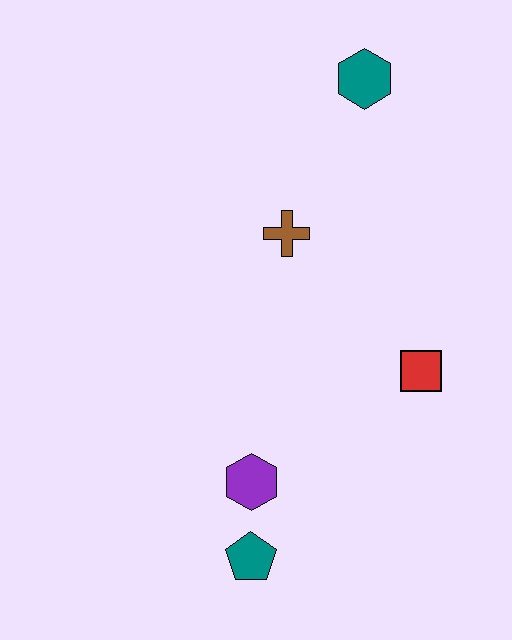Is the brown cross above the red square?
Yes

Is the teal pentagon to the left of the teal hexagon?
Yes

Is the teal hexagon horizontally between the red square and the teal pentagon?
Yes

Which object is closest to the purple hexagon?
The teal pentagon is closest to the purple hexagon.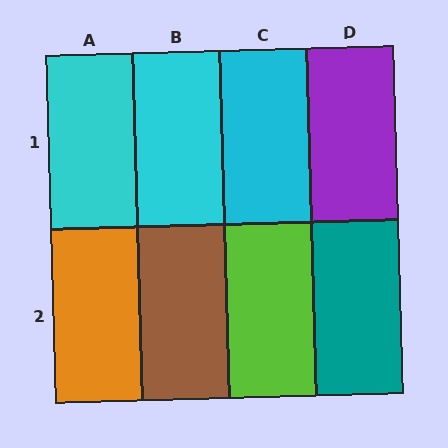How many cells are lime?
1 cell is lime.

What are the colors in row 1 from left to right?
Cyan, cyan, cyan, purple.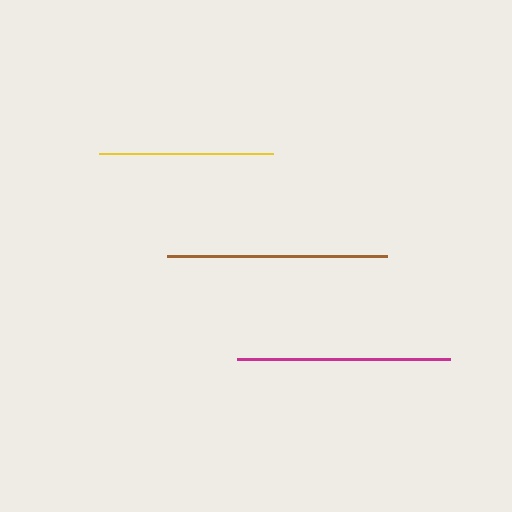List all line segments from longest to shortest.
From longest to shortest: brown, magenta, yellow.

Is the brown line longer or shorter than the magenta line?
The brown line is longer than the magenta line.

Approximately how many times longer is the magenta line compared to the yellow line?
The magenta line is approximately 1.2 times the length of the yellow line.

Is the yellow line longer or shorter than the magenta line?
The magenta line is longer than the yellow line.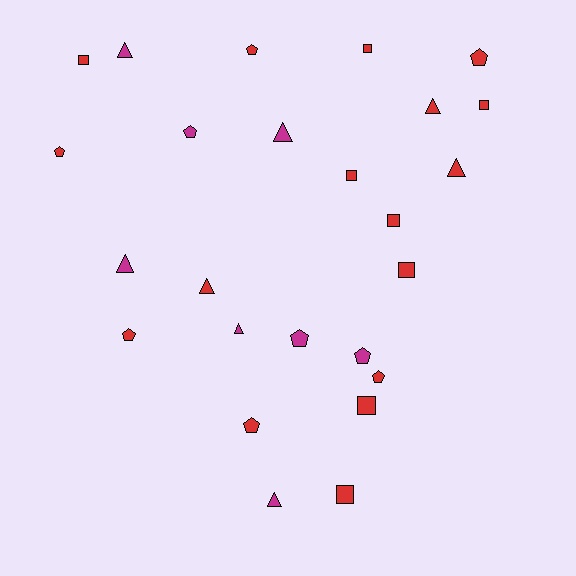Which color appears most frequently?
Red, with 17 objects.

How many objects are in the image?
There are 25 objects.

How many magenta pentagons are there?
There are 3 magenta pentagons.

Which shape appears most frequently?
Pentagon, with 9 objects.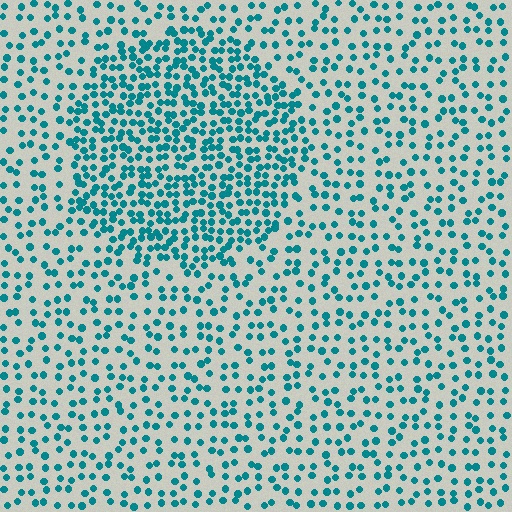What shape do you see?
I see a circle.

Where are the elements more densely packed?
The elements are more densely packed inside the circle boundary.